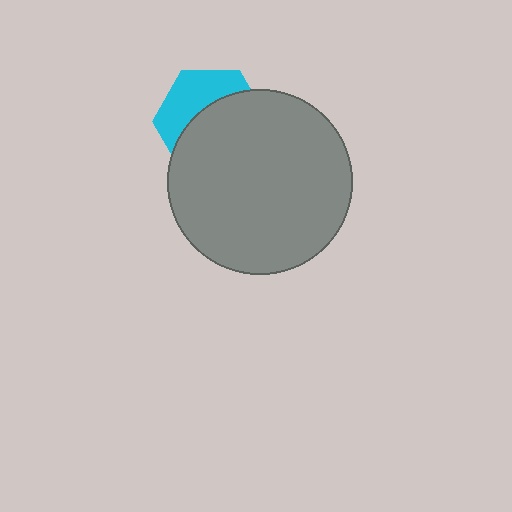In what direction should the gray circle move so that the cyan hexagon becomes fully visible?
The gray circle should move down. That is the shortest direction to clear the overlap and leave the cyan hexagon fully visible.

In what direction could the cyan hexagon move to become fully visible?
The cyan hexagon could move up. That would shift it out from behind the gray circle entirely.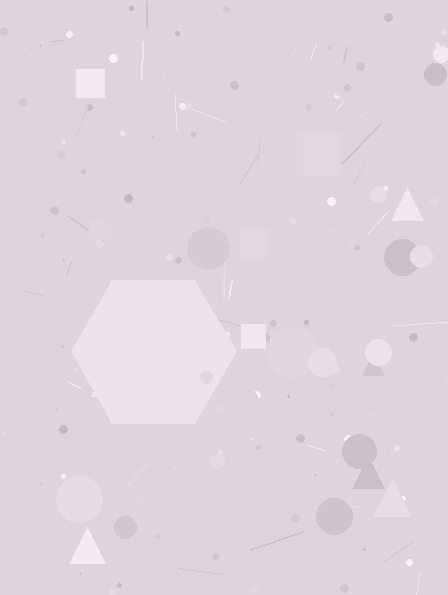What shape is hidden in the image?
A hexagon is hidden in the image.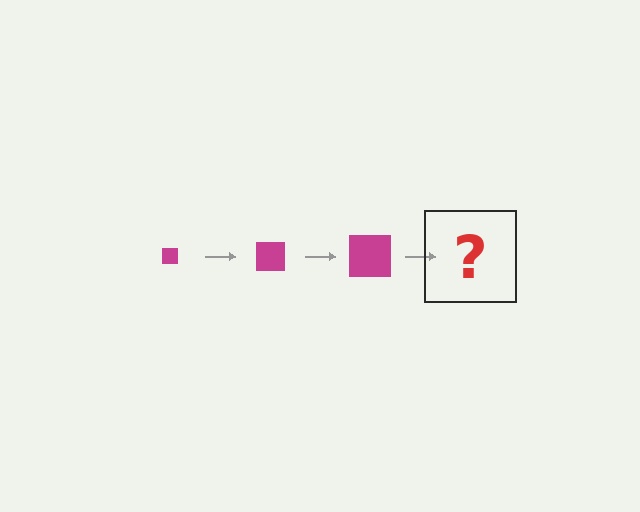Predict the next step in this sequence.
The next step is a magenta square, larger than the previous one.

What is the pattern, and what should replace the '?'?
The pattern is that the square gets progressively larger each step. The '?' should be a magenta square, larger than the previous one.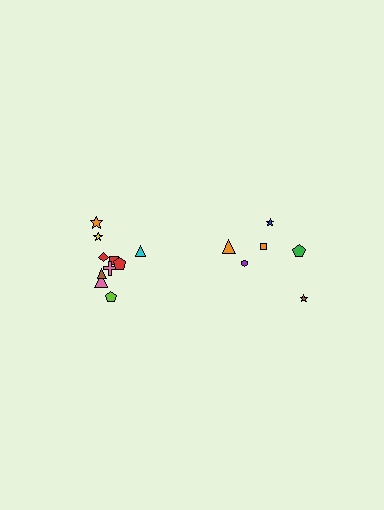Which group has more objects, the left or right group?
The left group.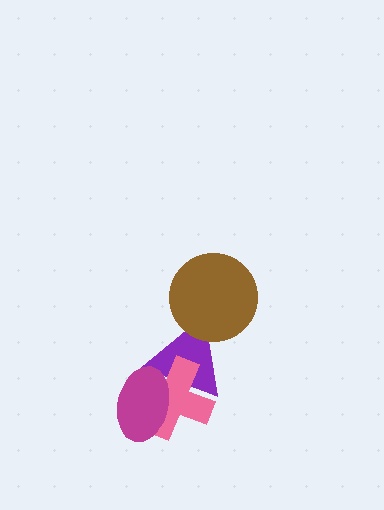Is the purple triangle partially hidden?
Yes, it is partially covered by another shape.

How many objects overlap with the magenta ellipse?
2 objects overlap with the magenta ellipse.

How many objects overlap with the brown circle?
1 object overlaps with the brown circle.